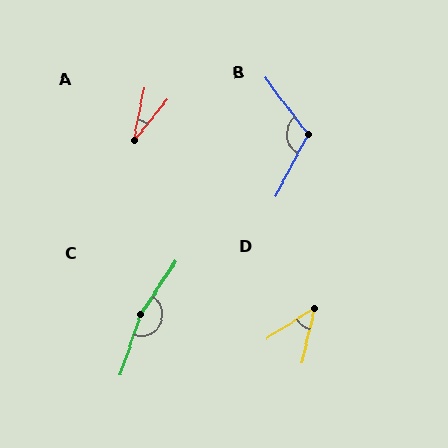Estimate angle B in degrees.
Approximately 114 degrees.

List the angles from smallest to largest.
A (28°), D (45°), B (114°), C (166°).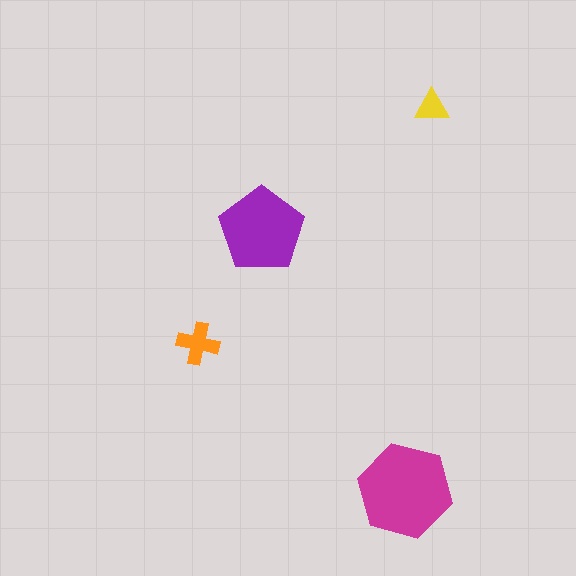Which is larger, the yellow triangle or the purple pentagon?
The purple pentagon.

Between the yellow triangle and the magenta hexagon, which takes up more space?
The magenta hexagon.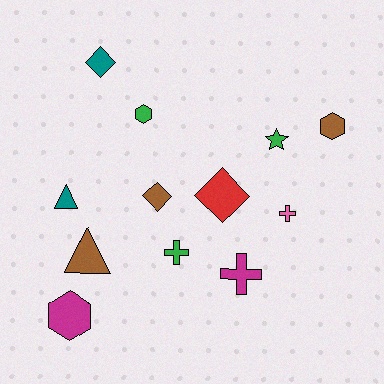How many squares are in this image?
There are no squares.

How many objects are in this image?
There are 12 objects.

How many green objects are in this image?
There are 3 green objects.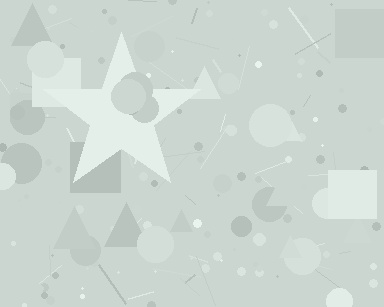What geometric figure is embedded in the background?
A star is embedded in the background.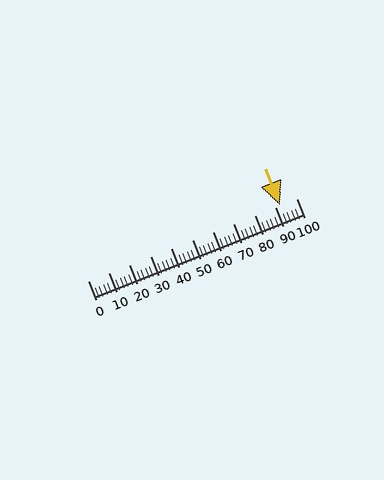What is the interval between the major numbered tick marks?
The major tick marks are spaced 10 units apart.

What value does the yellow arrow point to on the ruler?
The yellow arrow points to approximately 92.